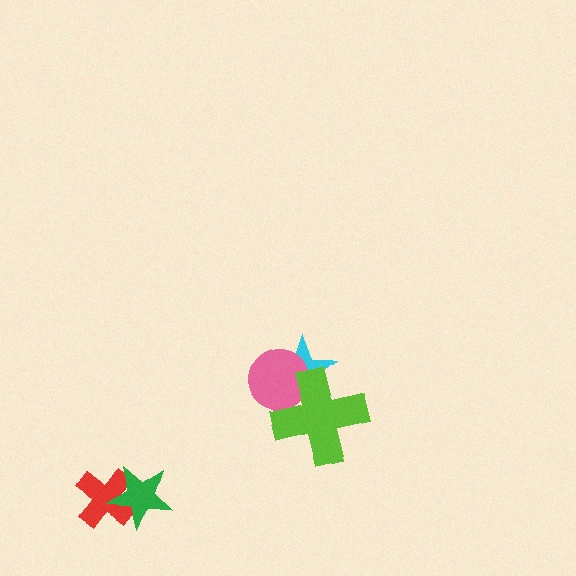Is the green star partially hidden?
No, no other shape covers it.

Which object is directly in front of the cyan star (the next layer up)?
The pink circle is directly in front of the cyan star.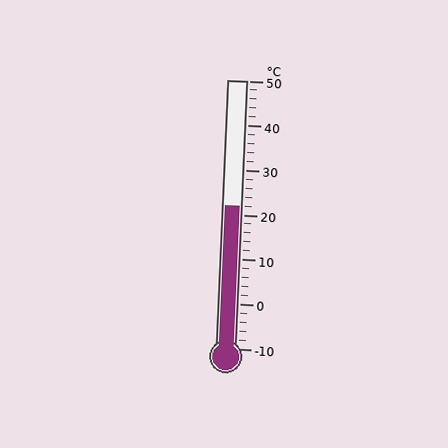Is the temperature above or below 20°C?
The temperature is above 20°C.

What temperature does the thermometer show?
The thermometer shows approximately 22°C.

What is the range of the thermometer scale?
The thermometer scale ranges from -10°C to 50°C.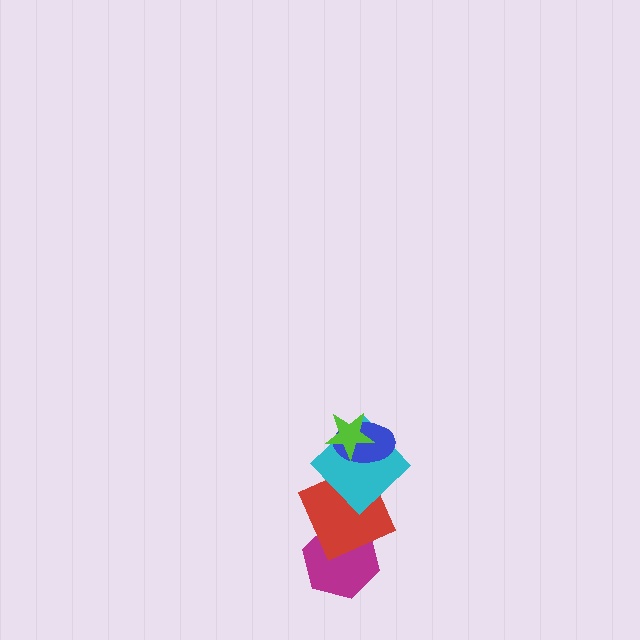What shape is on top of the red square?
The cyan diamond is on top of the red square.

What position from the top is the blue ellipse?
The blue ellipse is 2nd from the top.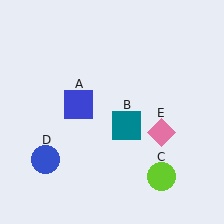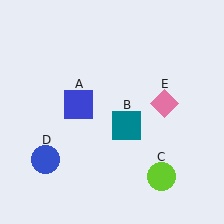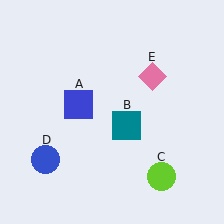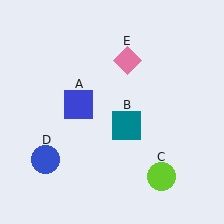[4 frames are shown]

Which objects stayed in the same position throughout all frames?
Blue square (object A) and teal square (object B) and lime circle (object C) and blue circle (object D) remained stationary.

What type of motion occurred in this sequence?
The pink diamond (object E) rotated counterclockwise around the center of the scene.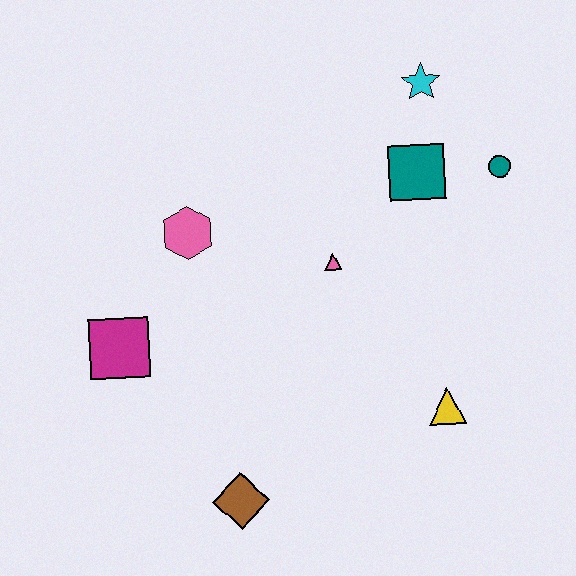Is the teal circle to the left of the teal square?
No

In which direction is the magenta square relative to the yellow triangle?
The magenta square is to the left of the yellow triangle.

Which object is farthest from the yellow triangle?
The magenta square is farthest from the yellow triangle.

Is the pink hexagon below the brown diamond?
No